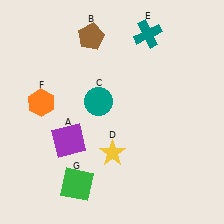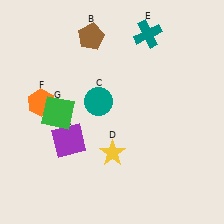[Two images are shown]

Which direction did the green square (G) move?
The green square (G) moved up.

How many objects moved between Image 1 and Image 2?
1 object moved between the two images.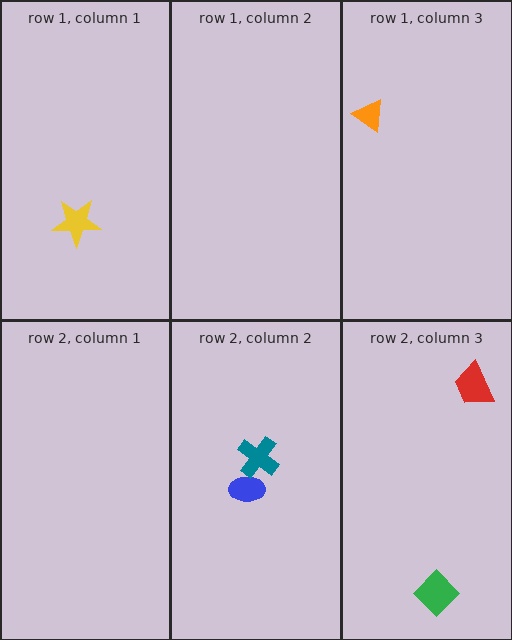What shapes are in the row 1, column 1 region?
The yellow star.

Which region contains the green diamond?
The row 2, column 3 region.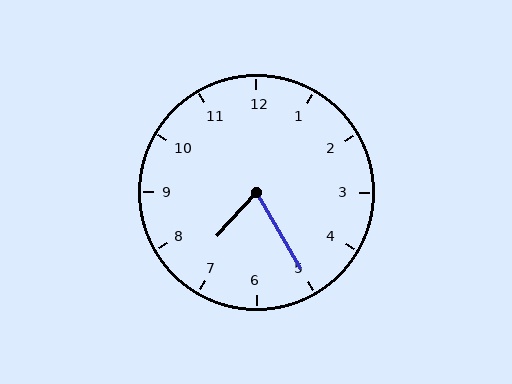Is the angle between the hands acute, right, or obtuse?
It is acute.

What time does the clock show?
7:25.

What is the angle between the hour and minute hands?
Approximately 72 degrees.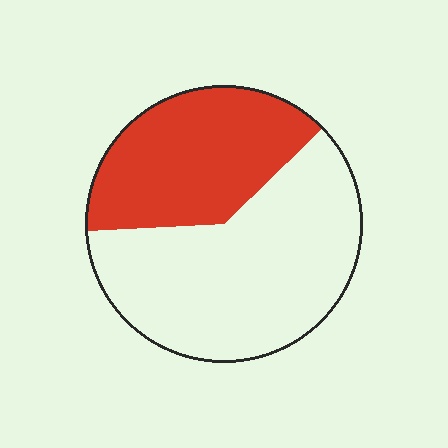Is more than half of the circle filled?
No.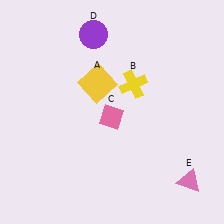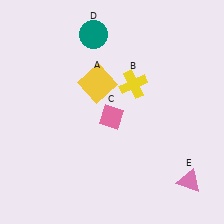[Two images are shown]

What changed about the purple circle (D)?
In Image 1, D is purple. In Image 2, it changed to teal.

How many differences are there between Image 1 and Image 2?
There is 1 difference between the two images.